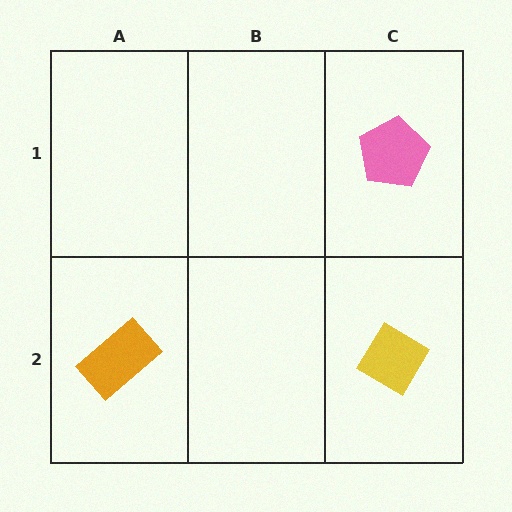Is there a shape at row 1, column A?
No, that cell is empty.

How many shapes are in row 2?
2 shapes.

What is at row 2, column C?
A yellow diamond.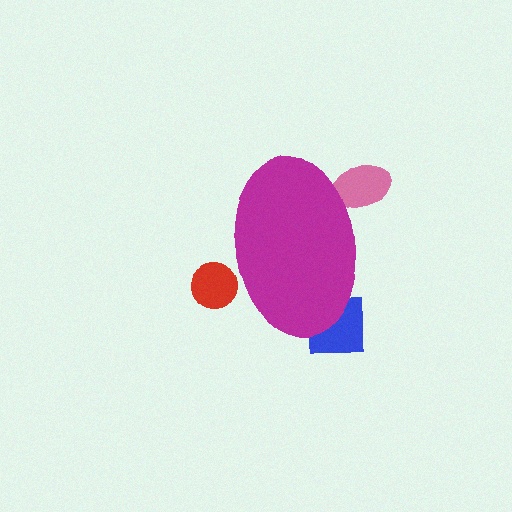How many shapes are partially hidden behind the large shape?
3 shapes are partially hidden.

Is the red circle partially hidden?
Yes, the red circle is partially hidden behind the magenta ellipse.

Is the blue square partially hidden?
Yes, the blue square is partially hidden behind the magenta ellipse.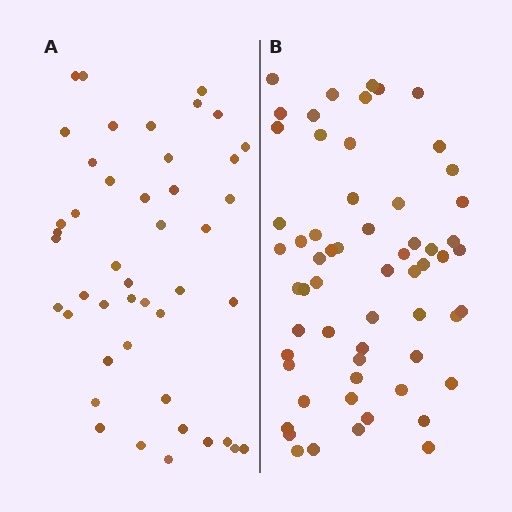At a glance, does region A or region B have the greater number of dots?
Region B (the right region) has more dots.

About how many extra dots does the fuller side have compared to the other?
Region B has approximately 15 more dots than region A.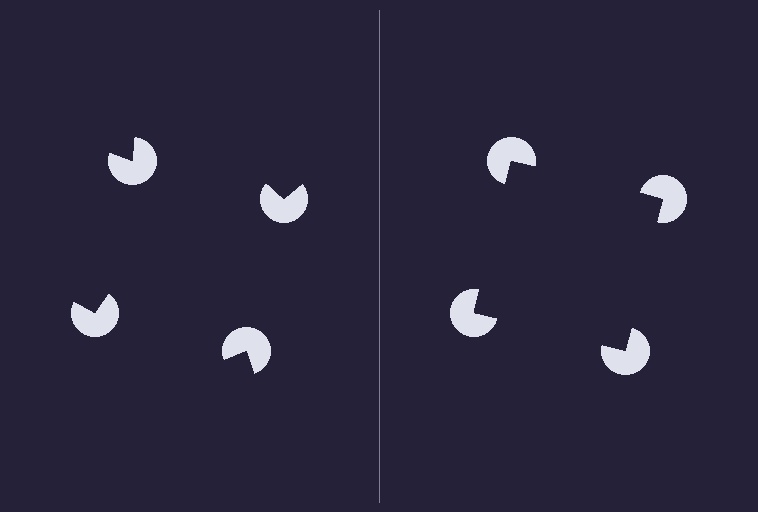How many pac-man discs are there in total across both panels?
8 — 4 on each side.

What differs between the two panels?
The pac-man discs are positioned identically on both sides; only the wedge orientations differ. On the right they align to a square; on the left they are misaligned.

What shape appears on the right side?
An illusory square.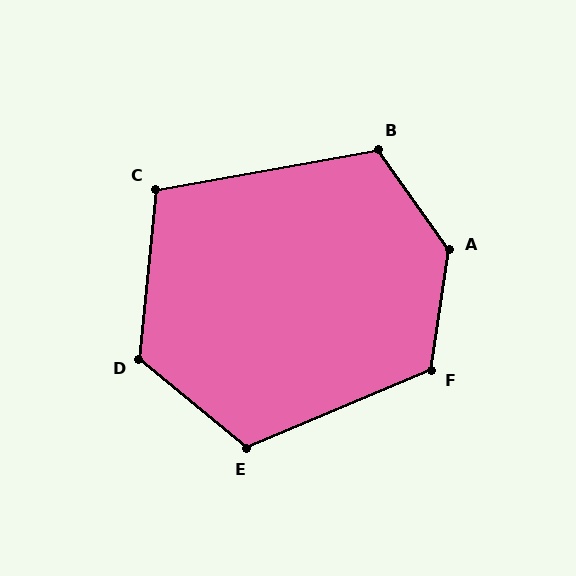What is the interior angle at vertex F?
Approximately 121 degrees (obtuse).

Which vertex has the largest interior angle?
A, at approximately 137 degrees.